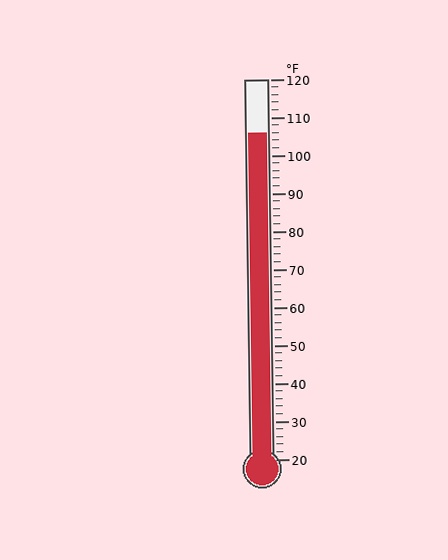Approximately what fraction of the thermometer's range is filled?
The thermometer is filled to approximately 85% of its range.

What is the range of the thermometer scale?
The thermometer scale ranges from 20°F to 120°F.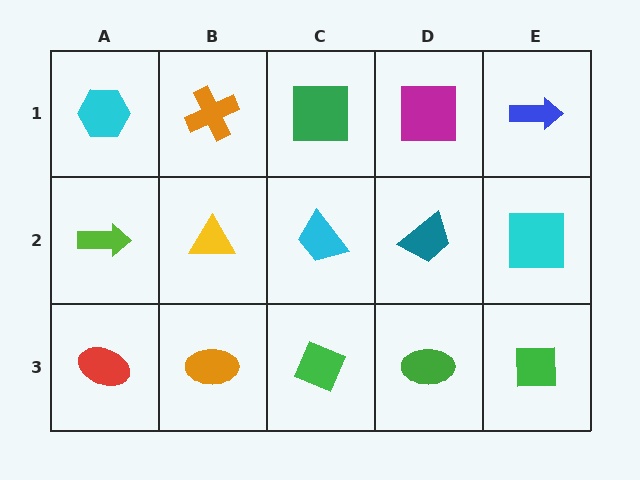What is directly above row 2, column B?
An orange cross.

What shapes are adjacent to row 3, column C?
A cyan trapezoid (row 2, column C), an orange ellipse (row 3, column B), a green ellipse (row 3, column D).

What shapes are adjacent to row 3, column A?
A lime arrow (row 2, column A), an orange ellipse (row 3, column B).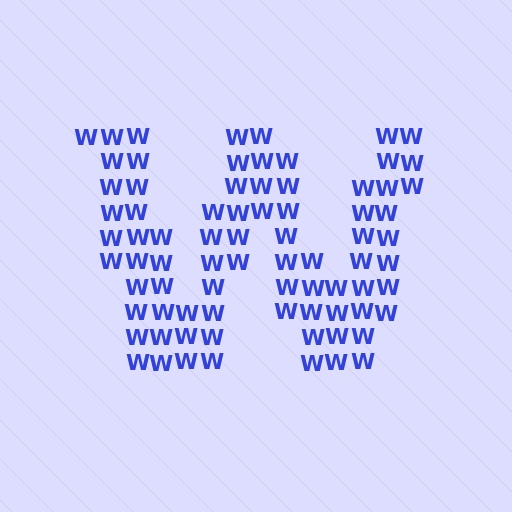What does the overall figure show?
The overall figure shows the letter W.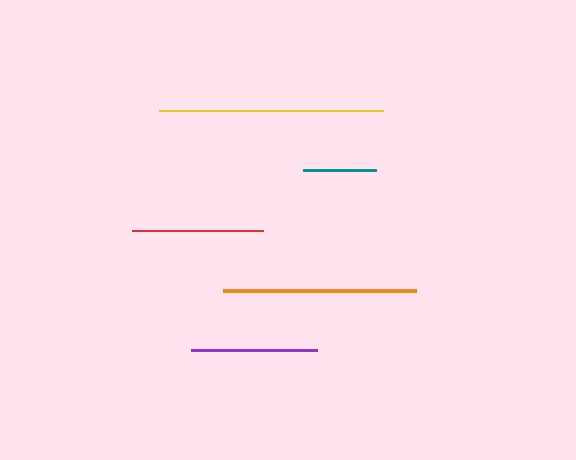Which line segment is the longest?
The yellow line is the longest at approximately 224 pixels.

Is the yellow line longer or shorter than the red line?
The yellow line is longer than the red line.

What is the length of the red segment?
The red segment is approximately 132 pixels long.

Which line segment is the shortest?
The teal line is the shortest at approximately 73 pixels.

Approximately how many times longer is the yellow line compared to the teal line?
The yellow line is approximately 3.1 times the length of the teal line.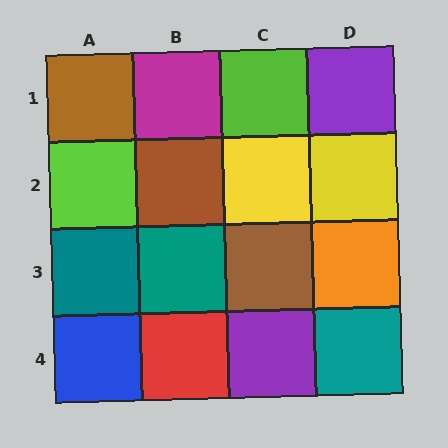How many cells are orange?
1 cell is orange.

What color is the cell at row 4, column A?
Blue.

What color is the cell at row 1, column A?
Brown.